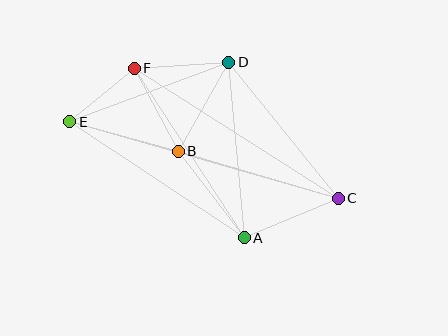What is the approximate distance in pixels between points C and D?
The distance between C and D is approximately 175 pixels.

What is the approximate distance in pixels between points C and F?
The distance between C and F is approximately 242 pixels.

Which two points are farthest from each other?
Points C and E are farthest from each other.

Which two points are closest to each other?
Points E and F are closest to each other.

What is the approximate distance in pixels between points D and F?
The distance between D and F is approximately 95 pixels.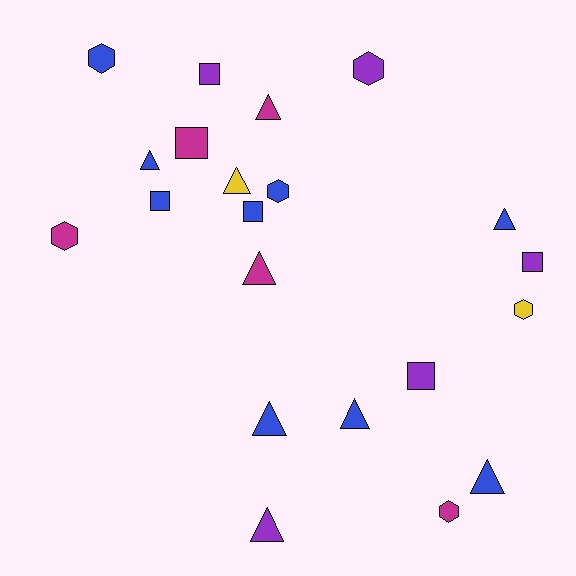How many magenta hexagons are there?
There are 2 magenta hexagons.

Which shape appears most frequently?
Triangle, with 9 objects.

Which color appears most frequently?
Blue, with 9 objects.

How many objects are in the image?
There are 21 objects.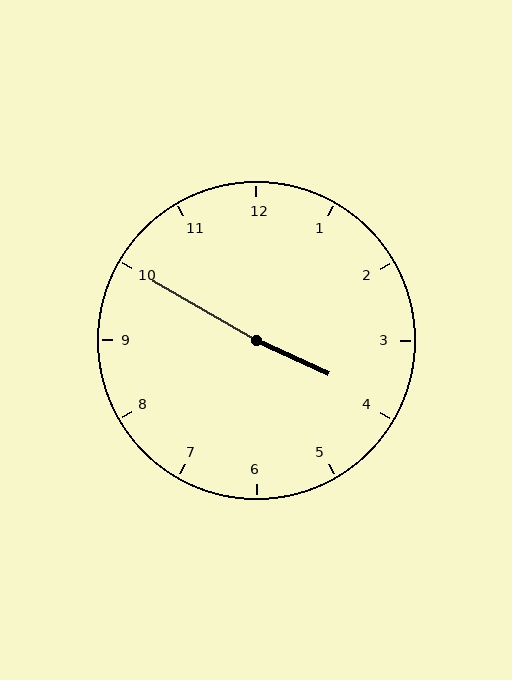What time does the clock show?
3:50.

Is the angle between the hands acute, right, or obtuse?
It is obtuse.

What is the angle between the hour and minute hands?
Approximately 175 degrees.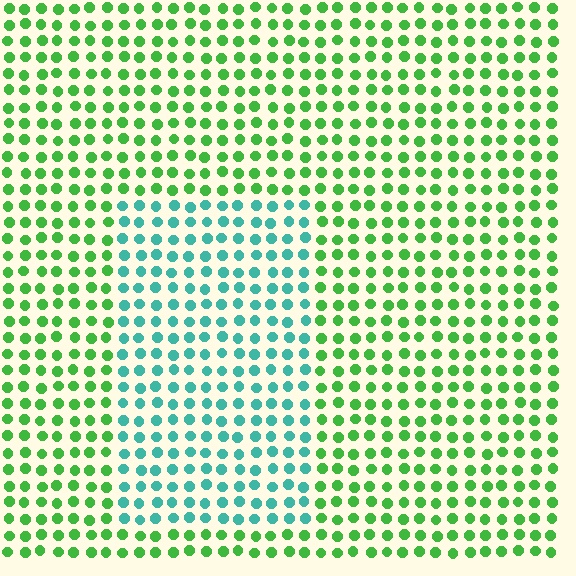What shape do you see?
I see a rectangle.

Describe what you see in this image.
The image is filled with small green elements in a uniform arrangement. A rectangle-shaped region is visible where the elements are tinted to a slightly different hue, forming a subtle color boundary.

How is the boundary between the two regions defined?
The boundary is defined purely by a slight shift in hue (about 51 degrees). Spacing, size, and orientation are identical on both sides.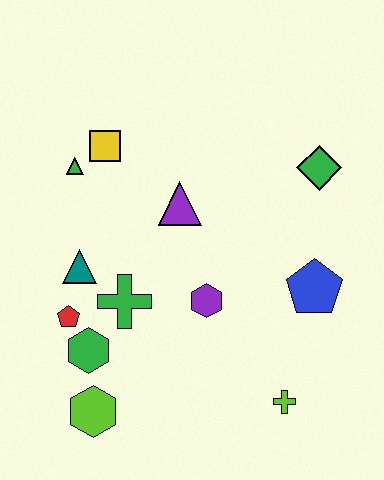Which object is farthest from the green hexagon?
The green diamond is farthest from the green hexagon.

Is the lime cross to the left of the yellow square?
No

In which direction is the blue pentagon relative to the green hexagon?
The blue pentagon is to the right of the green hexagon.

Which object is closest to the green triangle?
The yellow square is closest to the green triangle.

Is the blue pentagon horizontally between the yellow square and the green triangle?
No